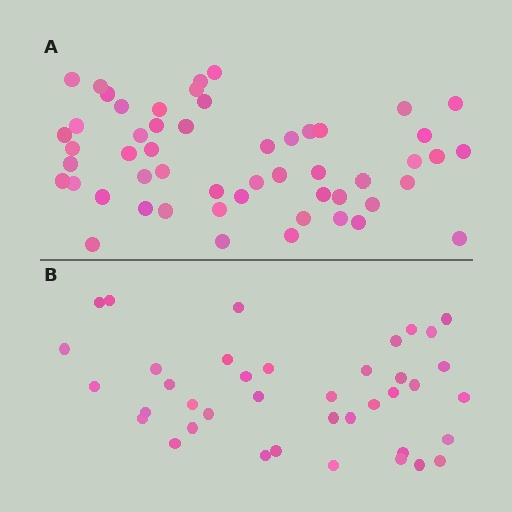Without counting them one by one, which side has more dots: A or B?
Region A (the top region) has more dots.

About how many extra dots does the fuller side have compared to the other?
Region A has approximately 15 more dots than region B.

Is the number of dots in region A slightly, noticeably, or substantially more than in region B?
Region A has noticeably more, but not dramatically so. The ratio is roughly 1.4 to 1.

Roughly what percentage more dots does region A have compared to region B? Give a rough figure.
About 35% more.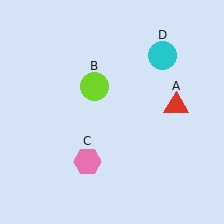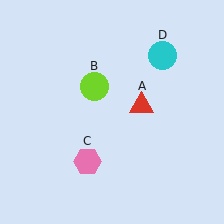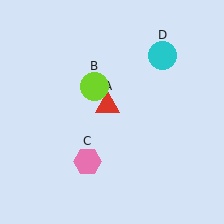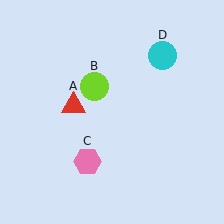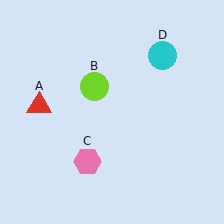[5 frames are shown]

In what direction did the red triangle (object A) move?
The red triangle (object A) moved left.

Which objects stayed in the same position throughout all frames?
Lime circle (object B) and pink hexagon (object C) and cyan circle (object D) remained stationary.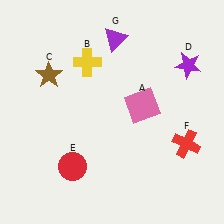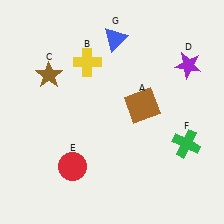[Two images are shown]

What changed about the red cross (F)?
In Image 1, F is red. In Image 2, it changed to green.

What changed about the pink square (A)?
In Image 1, A is pink. In Image 2, it changed to brown.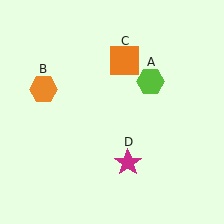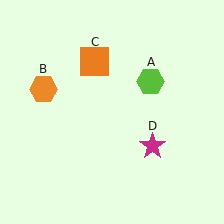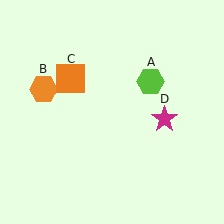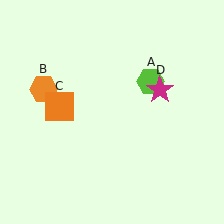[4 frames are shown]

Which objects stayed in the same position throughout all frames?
Lime hexagon (object A) and orange hexagon (object B) remained stationary.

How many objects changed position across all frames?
2 objects changed position: orange square (object C), magenta star (object D).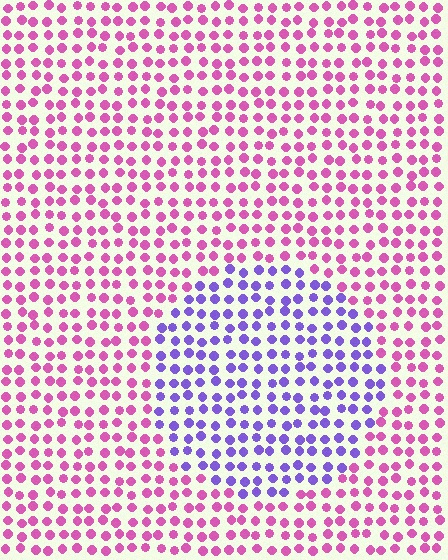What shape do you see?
I see a circle.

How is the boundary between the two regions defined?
The boundary is defined purely by a slight shift in hue (about 58 degrees). Spacing, size, and orientation are identical on both sides.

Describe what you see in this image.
The image is filled with small pink elements in a uniform arrangement. A circle-shaped region is visible where the elements are tinted to a slightly different hue, forming a subtle color boundary.